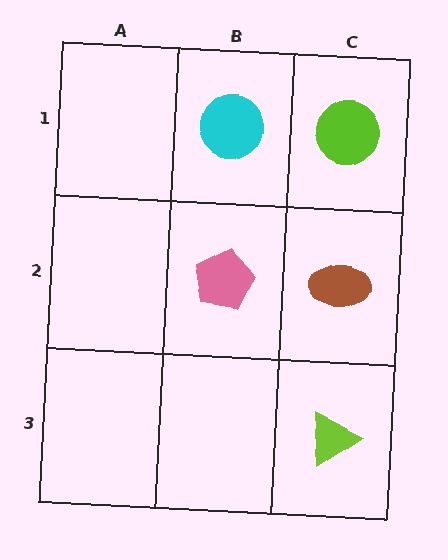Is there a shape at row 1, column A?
No, that cell is empty.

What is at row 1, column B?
A cyan circle.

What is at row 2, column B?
A pink pentagon.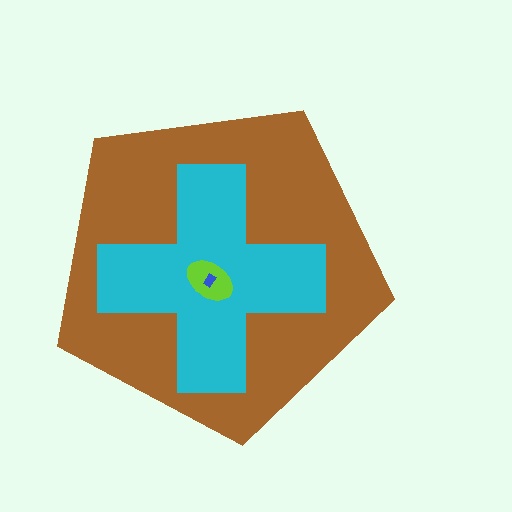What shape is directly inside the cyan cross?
The lime ellipse.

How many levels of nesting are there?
4.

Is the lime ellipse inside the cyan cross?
Yes.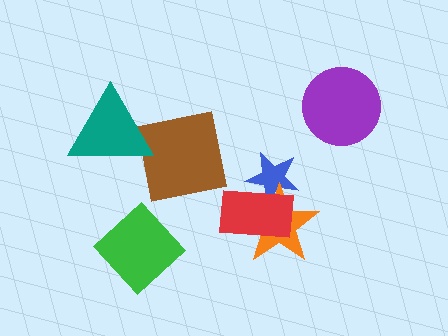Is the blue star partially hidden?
Yes, it is partially covered by another shape.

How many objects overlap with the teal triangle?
1 object overlaps with the teal triangle.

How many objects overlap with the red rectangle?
2 objects overlap with the red rectangle.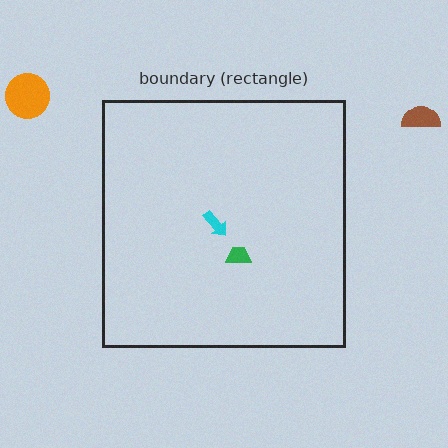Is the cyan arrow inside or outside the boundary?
Inside.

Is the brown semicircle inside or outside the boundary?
Outside.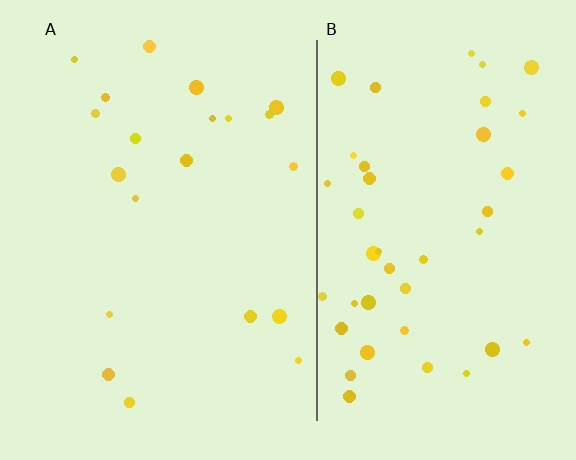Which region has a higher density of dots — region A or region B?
B (the right).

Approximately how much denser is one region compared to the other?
Approximately 2.1× — region B over region A.